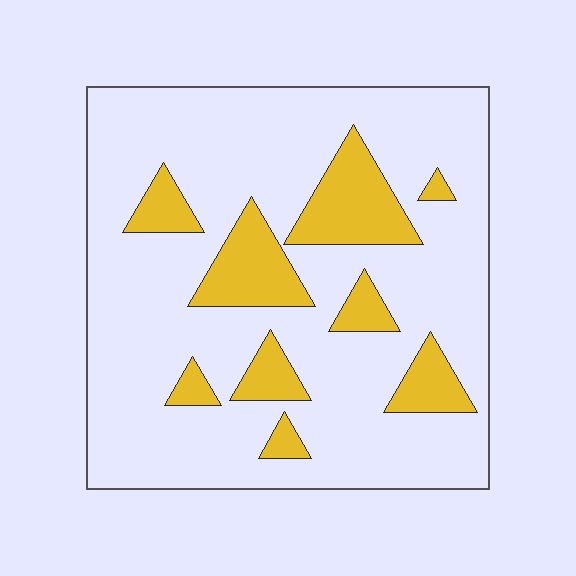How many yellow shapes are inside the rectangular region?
9.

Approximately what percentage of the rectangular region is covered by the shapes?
Approximately 20%.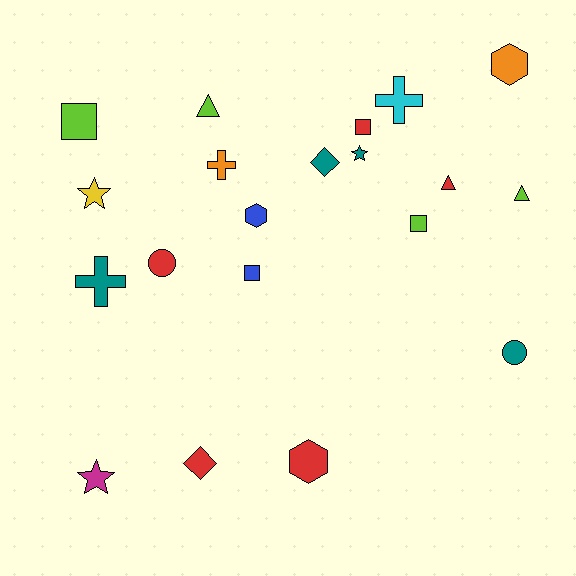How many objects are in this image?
There are 20 objects.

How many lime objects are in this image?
There are 4 lime objects.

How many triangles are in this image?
There are 3 triangles.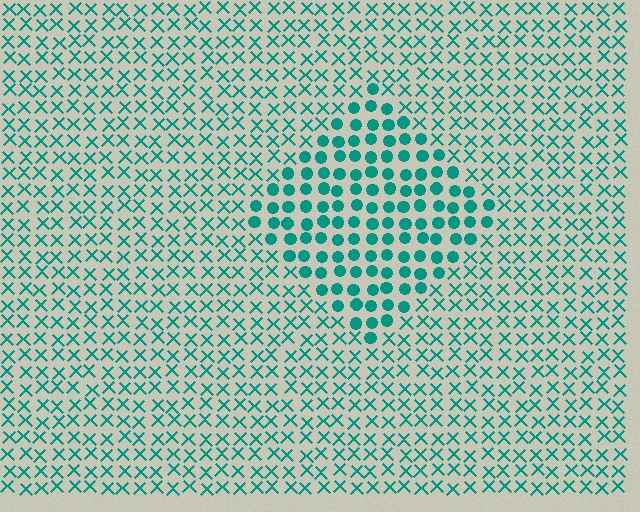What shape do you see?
I see a diamond.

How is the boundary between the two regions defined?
The boundary is defined by a change in element shape: circles inside vs. X marks outside. All elements share the same color and spacing.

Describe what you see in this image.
The image is filled with small teal elements arranged in a uniform grid. A diamond-shaped region contains circles, while the surrounding area contains X marks. The boundary is defined purely by the change in element shape.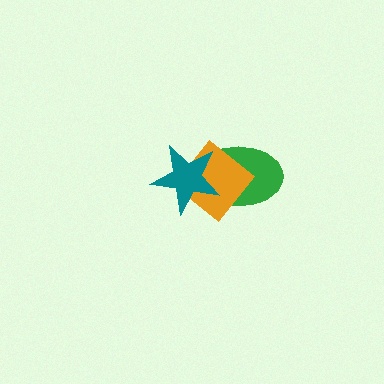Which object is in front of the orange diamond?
The teal star is in front of the orange diamond.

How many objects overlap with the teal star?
2 objects overlap with the teal star.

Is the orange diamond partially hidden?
Yes, it is partially covered by another shape.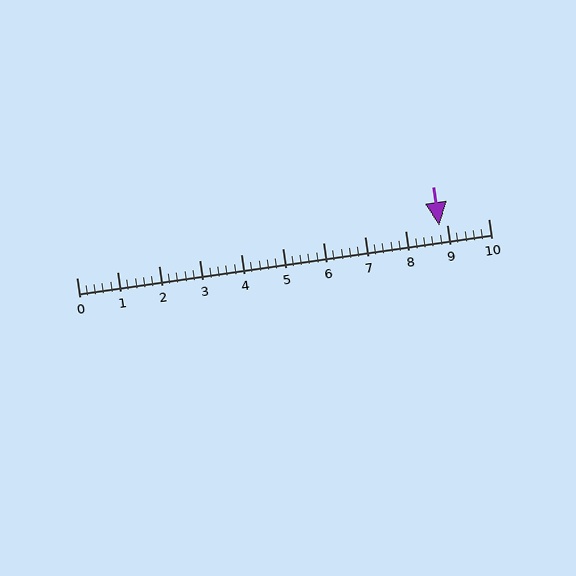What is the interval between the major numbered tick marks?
The major tick marks are spaced 1 units apart.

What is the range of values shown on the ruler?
The ruler shows values from 0 to 10.